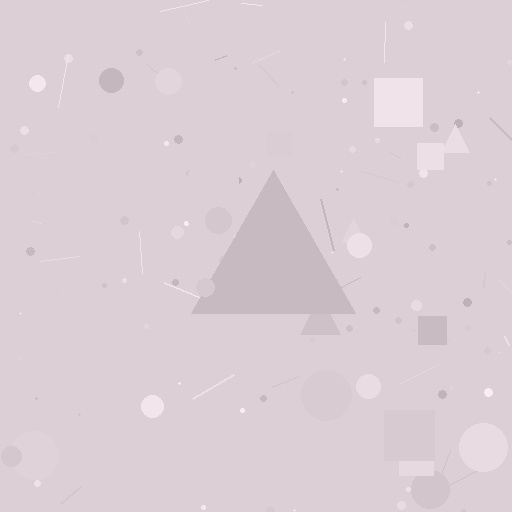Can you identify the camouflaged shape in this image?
The camouflaged shape is a triangle.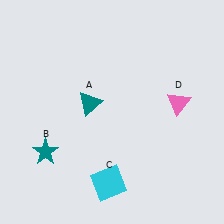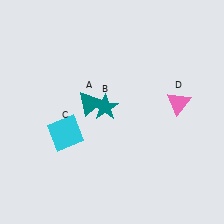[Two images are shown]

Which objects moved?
The objects that moved are: the teal star (B), the cyan square (C).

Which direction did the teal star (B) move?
The teal star (B) moved right.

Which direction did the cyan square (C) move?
The cyan square (C) moved up.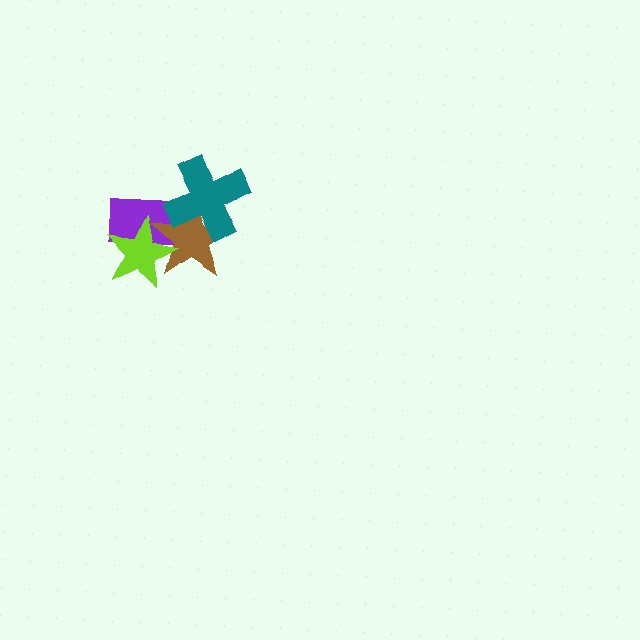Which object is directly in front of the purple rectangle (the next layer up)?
The brown star is directly in front of the purple rectangle.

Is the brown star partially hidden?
Yes, it is partially covered by another shape.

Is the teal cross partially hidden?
No, no other shape covers it.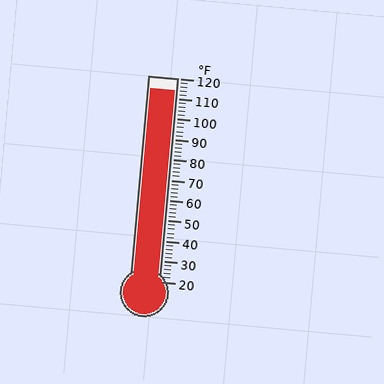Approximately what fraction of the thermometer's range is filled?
The thermometer is filled to approximately 95% of its range.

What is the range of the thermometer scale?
The thermometer scale ranges from 20°F to 120°F.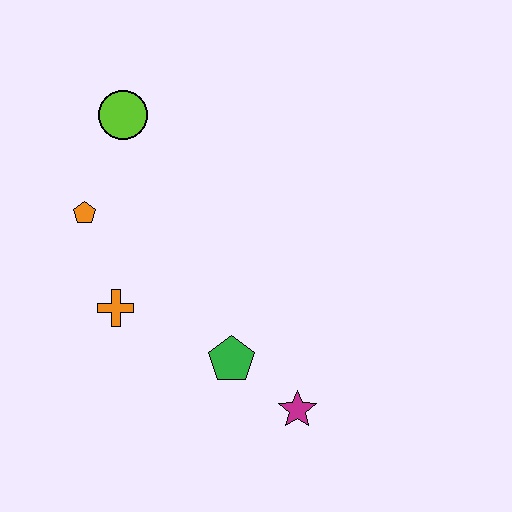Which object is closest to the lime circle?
The orange pentagon is closest to the lime circle.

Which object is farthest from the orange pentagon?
The magenta star is farthest from the orange pentagon.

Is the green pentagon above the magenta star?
Yes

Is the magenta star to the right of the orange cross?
Yes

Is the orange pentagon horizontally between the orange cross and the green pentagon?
No